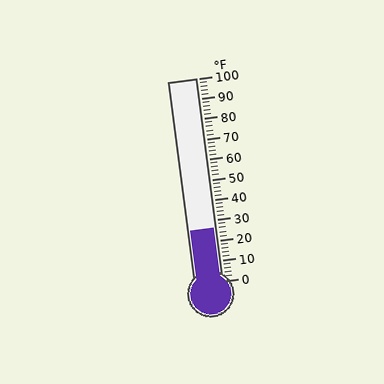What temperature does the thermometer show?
The thermometer shows approximately 26°F.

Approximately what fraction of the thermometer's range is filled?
The thermometer is filled to approximately 25% of its range.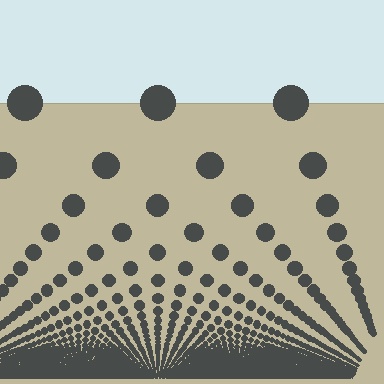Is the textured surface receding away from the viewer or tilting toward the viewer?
The surface appears to tilt toward the viewer. Texture elements get larger and sparser toward the top.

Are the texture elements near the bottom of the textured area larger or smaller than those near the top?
Smaller. The gradient is inverted — elements near the bottom are smaller and denser.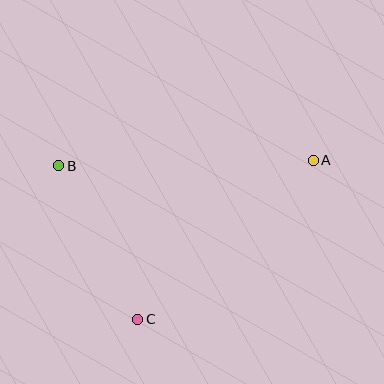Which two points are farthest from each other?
Points A and B are farthest from each other.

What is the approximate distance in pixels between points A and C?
The distance between A and C is approximately 237 pixels.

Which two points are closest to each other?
Points B and C are closest to each other.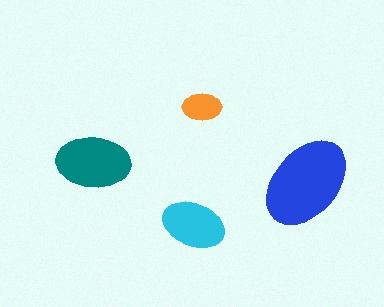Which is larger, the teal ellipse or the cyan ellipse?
The teal one.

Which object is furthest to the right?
The blue ellipse is rightmost.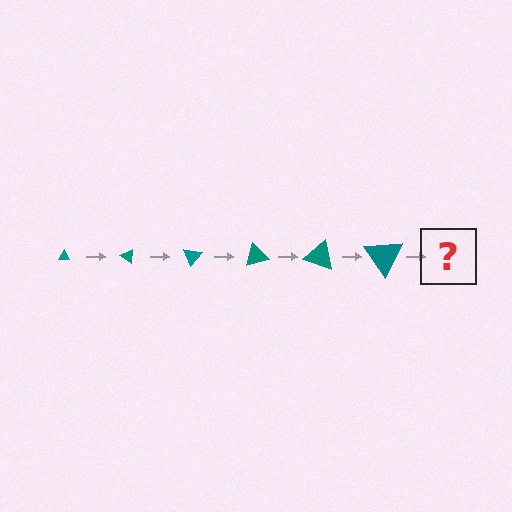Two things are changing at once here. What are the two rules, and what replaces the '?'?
The two rules are that the triangle grows larger each step and it rotates 35 degrees each step. The '?' should be a triangle, larger than the previous one and rotated 210 degrees from the start.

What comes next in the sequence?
The next element should be a triangle, larger than the previous one and rotated 210 degrees from the start.